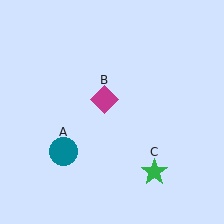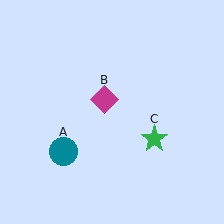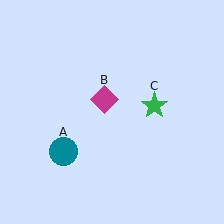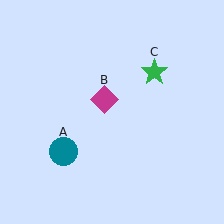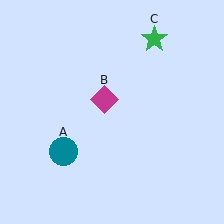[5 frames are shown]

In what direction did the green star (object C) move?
The green star (object C) moved up.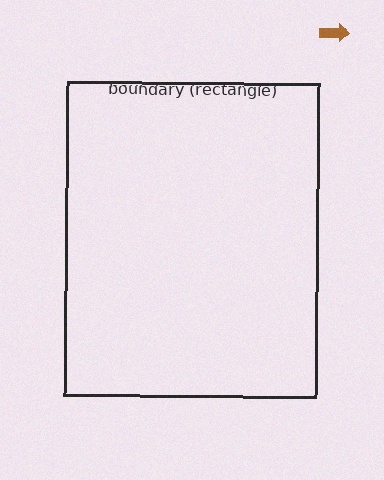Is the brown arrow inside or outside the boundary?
Outside.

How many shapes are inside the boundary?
0 inside, 1 outside.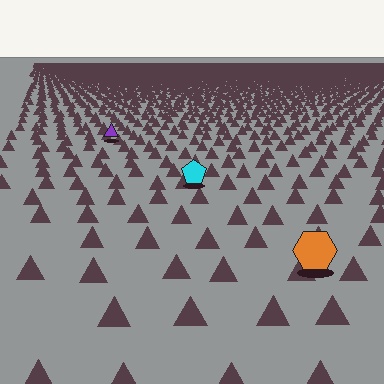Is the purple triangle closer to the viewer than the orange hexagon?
No. The orange hexagon is closer — you can tell from the texture gradient: the ground texture is coarser near it.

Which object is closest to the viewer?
The orange hexagon is closest. The texture marks near it are larger and more spread out.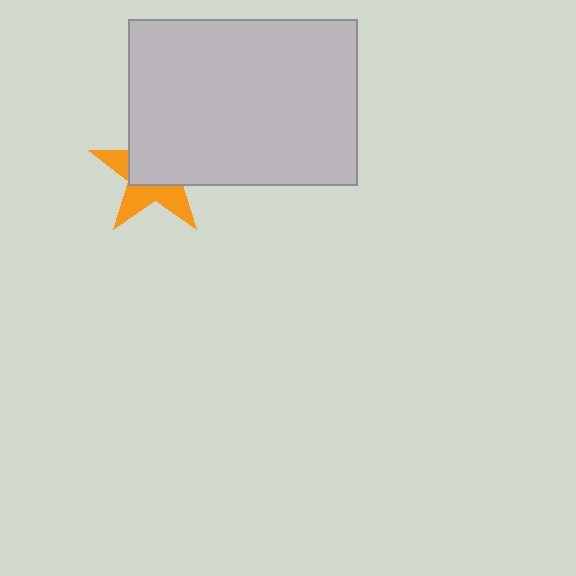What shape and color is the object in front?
The object in front is a light gray rectangle.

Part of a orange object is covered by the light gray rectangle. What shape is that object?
It is a star.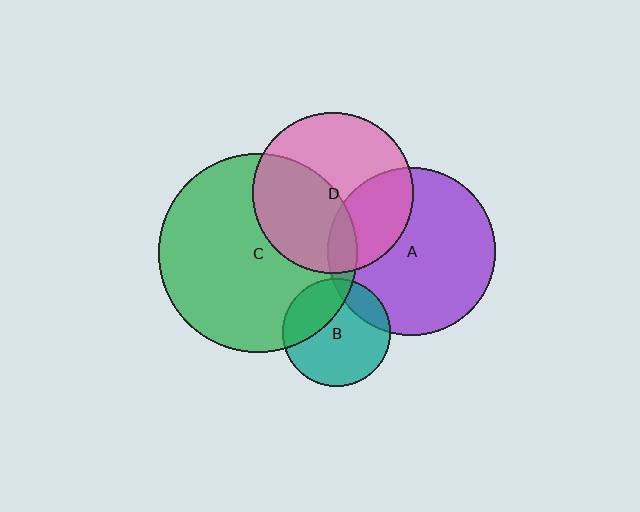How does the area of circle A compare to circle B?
Approximately 2.4 times.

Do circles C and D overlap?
Yes.